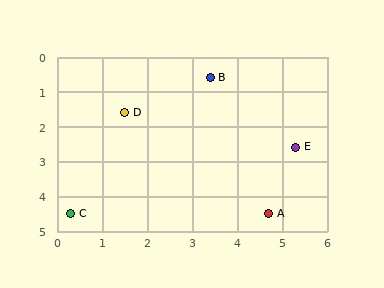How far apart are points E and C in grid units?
Points E and C are about 5.3 grid units apart.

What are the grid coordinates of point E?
Point E is at approximately (5.3, 2.6).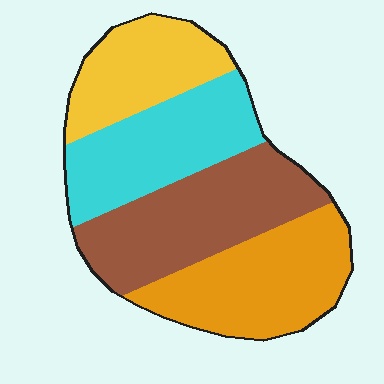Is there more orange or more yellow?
Orange.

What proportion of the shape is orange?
Orange takes up about one quarter (1/4) of the shape.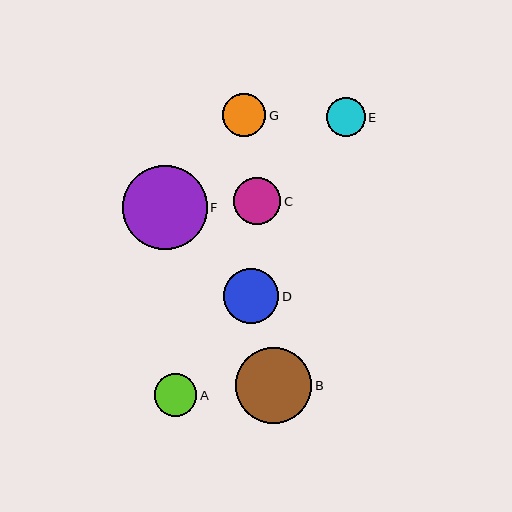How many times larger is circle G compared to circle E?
Circle G is approximately 1.1 times the size of circle E.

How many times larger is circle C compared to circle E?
Circle C is approximately 1.2 times the size of circle E.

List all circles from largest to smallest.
From largest to smallest: F, B, D, C, G, A, E.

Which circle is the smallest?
Circle E is the smallest with a size of approximately 39 pixels.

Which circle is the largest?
Circle F is the largest with a size of approximately 84 pixels.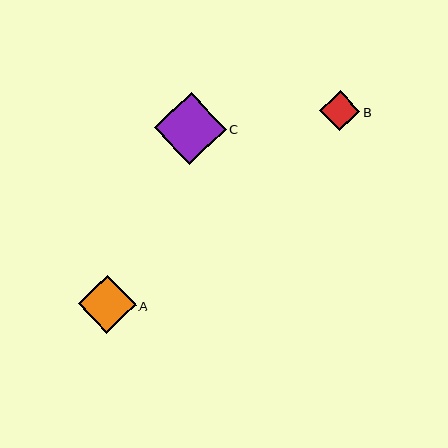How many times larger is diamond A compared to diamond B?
Diamond A is approximately 1.4 times the size of diamond B.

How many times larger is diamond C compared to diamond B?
Diamond C is approximately 1.8 times the size of diamond B.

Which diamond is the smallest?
Diamond B is the smallest with a size of approximately 40 pixels.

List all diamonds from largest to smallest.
From largest to smallest: C, A, B.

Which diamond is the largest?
Diamond C is the largest with a size of approximately 72 pixels.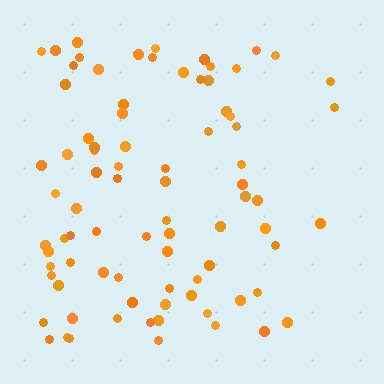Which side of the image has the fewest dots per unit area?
The right.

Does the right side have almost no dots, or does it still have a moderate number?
Still a moderate number, just noticeably fewer than the left.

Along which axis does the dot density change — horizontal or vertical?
Horizontal.